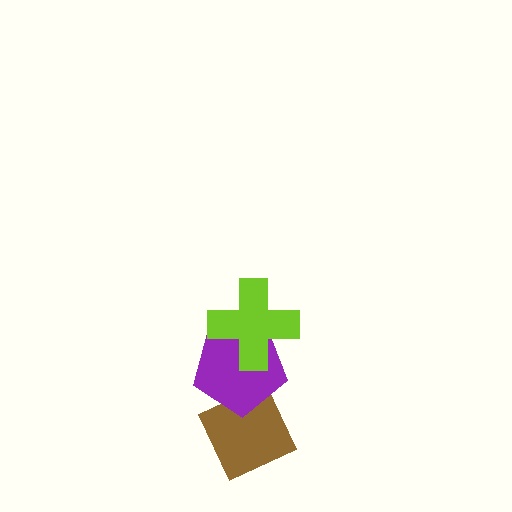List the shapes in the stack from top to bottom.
From top to bottom: the lime cross, the purple pentagon, the brown diamond.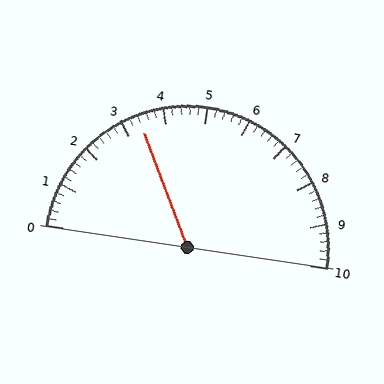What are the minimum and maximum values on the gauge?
The gauge ranges from 0 to 10.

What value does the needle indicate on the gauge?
The needle indicates approximately 3.4.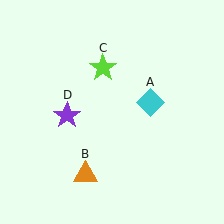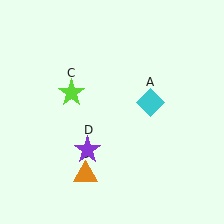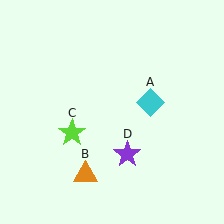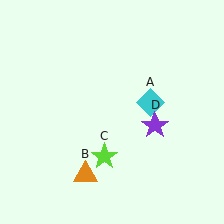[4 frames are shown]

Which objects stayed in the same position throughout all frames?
Cyan diamond (object A) and orange triangle (object B) remained stationary.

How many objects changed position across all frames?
2 objects changed position: lime star (object C), purple star (object D).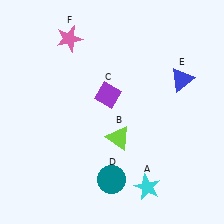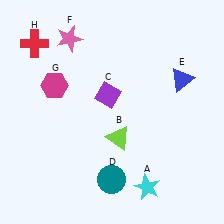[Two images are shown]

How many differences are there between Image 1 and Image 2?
There are 2 differences between the two images.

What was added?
A magenta hexagon (G), a red cross (H) were added in Image 2.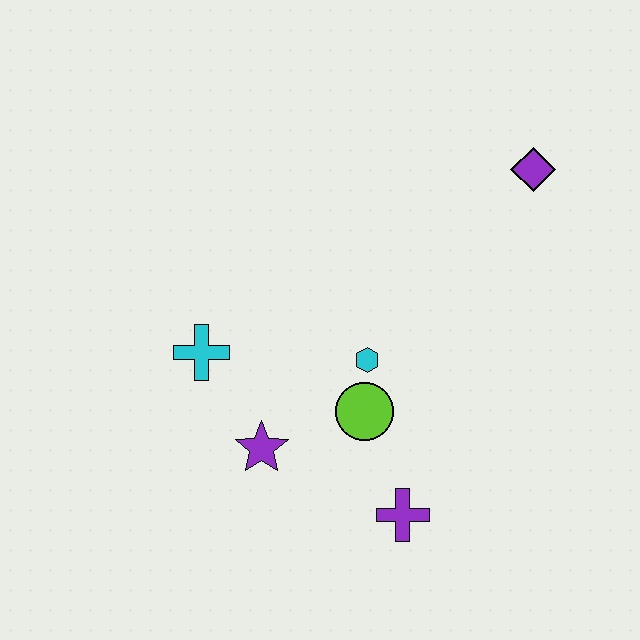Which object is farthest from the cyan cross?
The purple diamond is farthest from the cyan cross.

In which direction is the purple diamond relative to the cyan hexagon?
The purple diamond is above the cyan hexagon.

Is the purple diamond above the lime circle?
Yes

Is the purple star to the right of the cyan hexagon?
No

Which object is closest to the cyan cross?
The purple star is closest to the cyan cross.